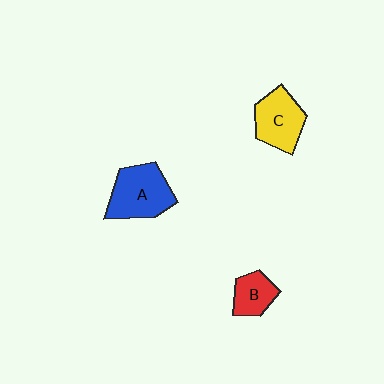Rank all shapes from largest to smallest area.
From largest to smallest: A (blue), C (yellow), B (red).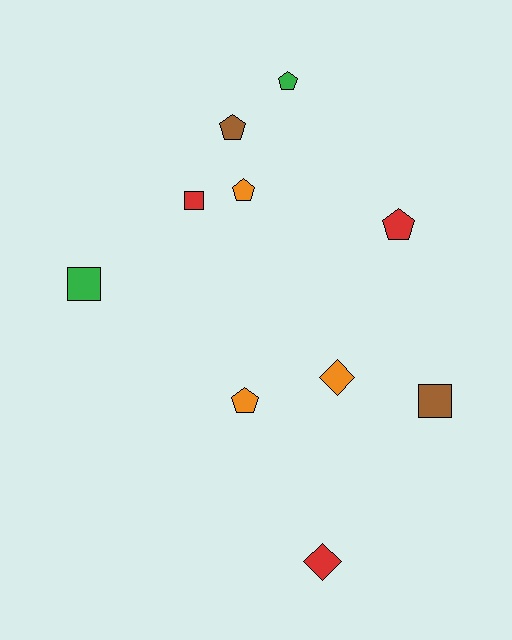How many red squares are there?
There is 1 red square.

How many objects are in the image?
There are 10 objects.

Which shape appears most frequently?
Pentagon, with 5 objects.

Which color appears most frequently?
Orange, with 3 objects.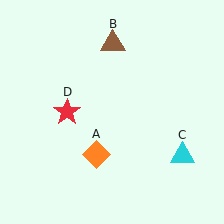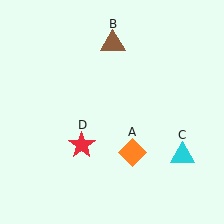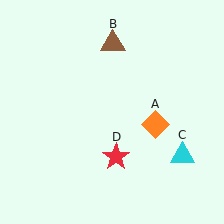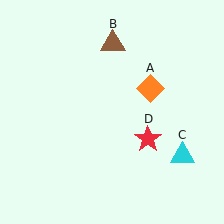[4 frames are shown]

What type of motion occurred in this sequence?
The orange diamond (object A), red star (object D) rotated counterclockwise around the center of the scene.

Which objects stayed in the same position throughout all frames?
Brown triangle (object B) and cyan triangle (object C) remained stationary.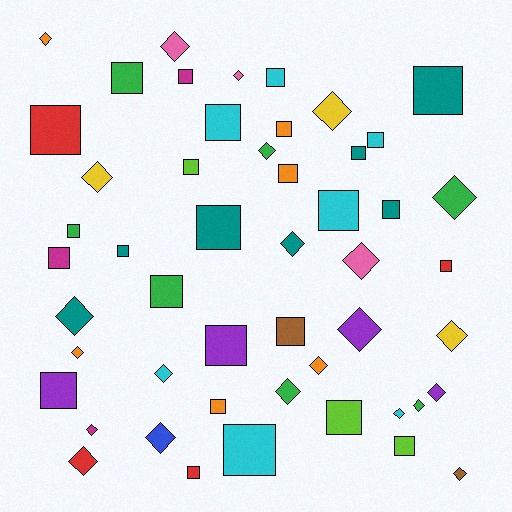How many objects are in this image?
There are 50 objects.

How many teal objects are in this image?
There are 7 teal objects.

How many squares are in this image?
There are 27 squares.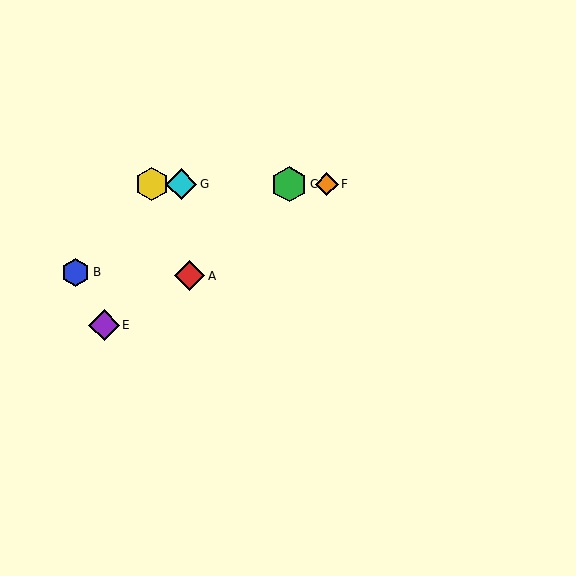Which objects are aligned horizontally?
Objects C, D, F, G are aligned horizontally.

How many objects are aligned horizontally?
4 objects (C, D, F, G) are aligned horizontally.